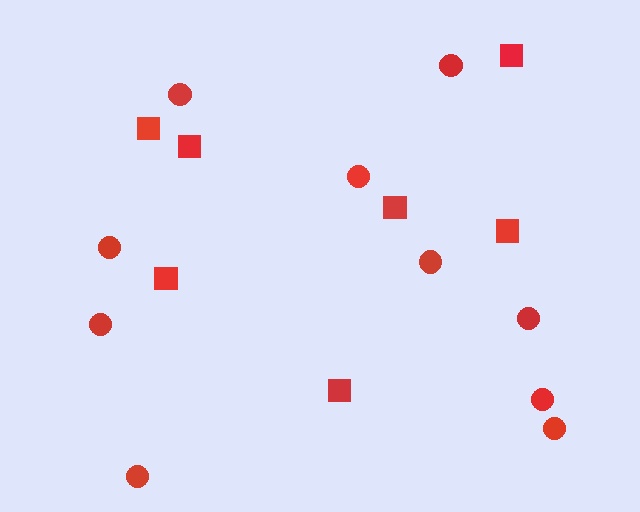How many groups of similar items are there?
There are 2 groups: one group of circles (10) and one group of squares (7).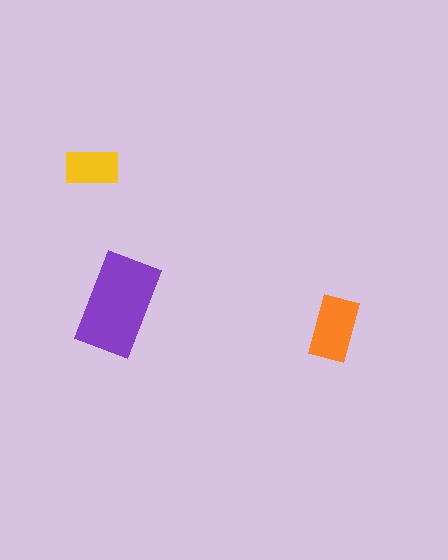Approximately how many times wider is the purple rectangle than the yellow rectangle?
About 2 times wider.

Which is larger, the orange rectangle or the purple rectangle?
The purple one.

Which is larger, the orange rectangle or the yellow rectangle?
The orange one.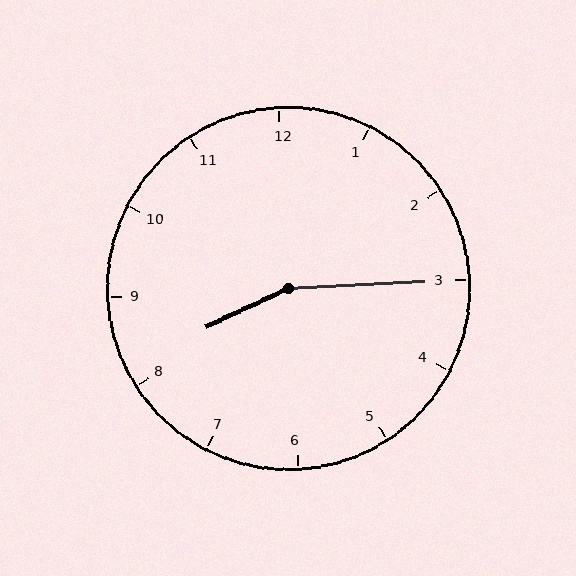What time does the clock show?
8:15.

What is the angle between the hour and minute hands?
Approximately 158 degrees.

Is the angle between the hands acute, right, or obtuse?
It is obtuse.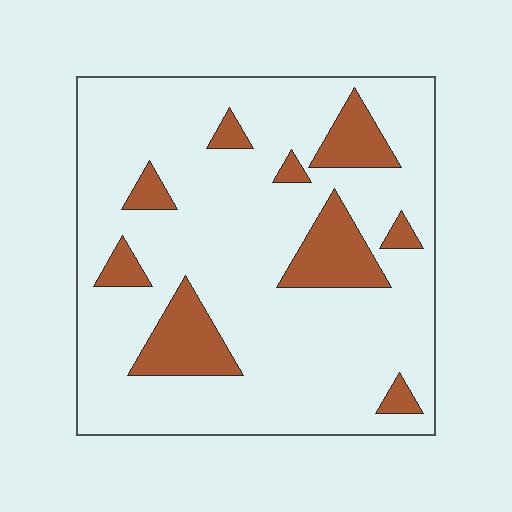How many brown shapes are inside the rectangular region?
9.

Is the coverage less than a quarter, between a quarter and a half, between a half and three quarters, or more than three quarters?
Less than a quarter.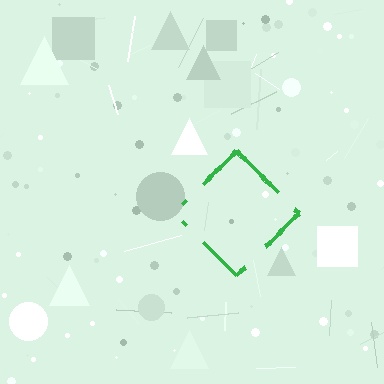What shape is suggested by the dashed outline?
The dashed outline suggests a diamond.